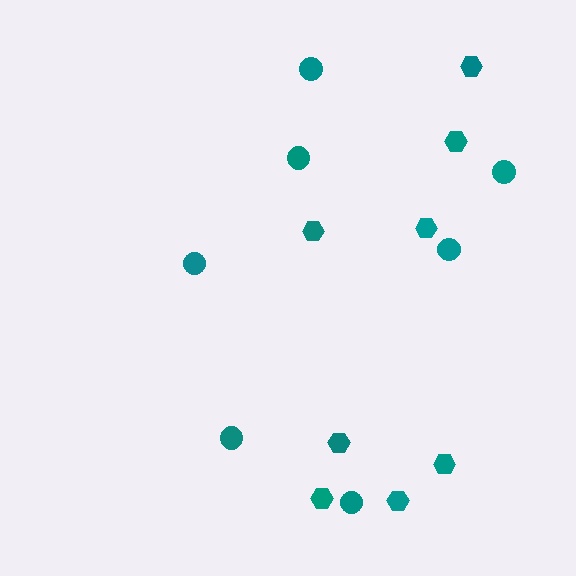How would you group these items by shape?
There are 2 groups: one group of circles (7) and one group of hexagons (8).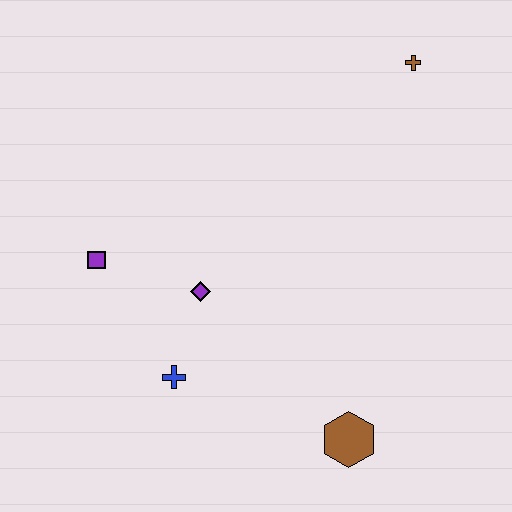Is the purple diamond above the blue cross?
Yes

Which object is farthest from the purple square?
The brown cross is farthest from the purple square.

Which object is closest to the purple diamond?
The blue cross is closest to the purple diamond.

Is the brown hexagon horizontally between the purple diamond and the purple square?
No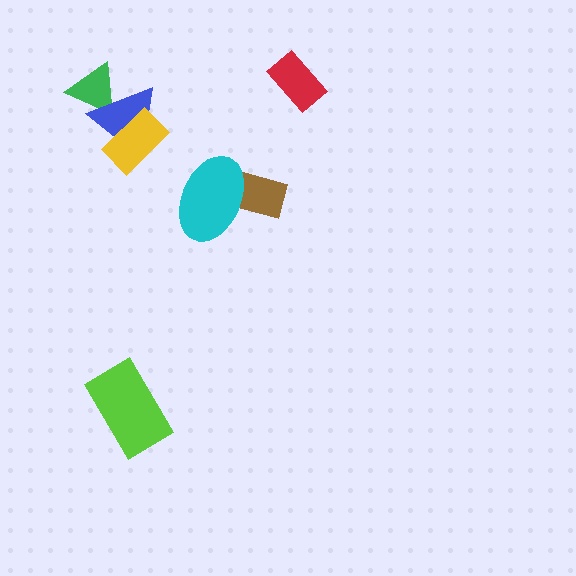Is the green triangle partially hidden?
Yes, it is partially covered by another shape.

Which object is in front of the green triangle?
The blue triangle is in front of the green triangle.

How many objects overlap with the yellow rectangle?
1 object overlaps with the yellow rectangle.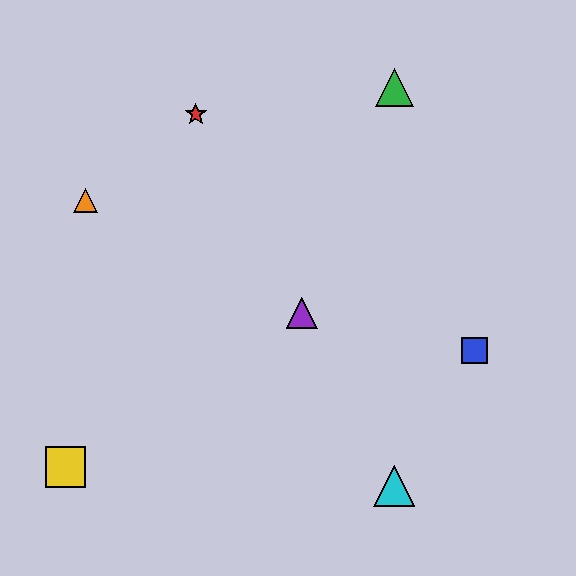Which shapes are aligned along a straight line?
The red star, the purple triangle, the cyan triangle are aligned along a straight line.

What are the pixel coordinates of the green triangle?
The green triangle is at (394, 87).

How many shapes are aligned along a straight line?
3 shapes (the red star, the purple triangle, the cyan triangle) are aligned along a straight line.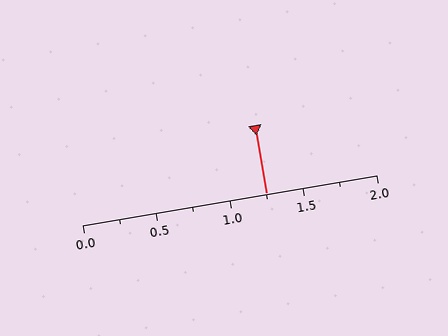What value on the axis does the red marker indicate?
The marker indicates approximately 1.25.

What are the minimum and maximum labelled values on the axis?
The axis runs from 0.0 to 2.0.